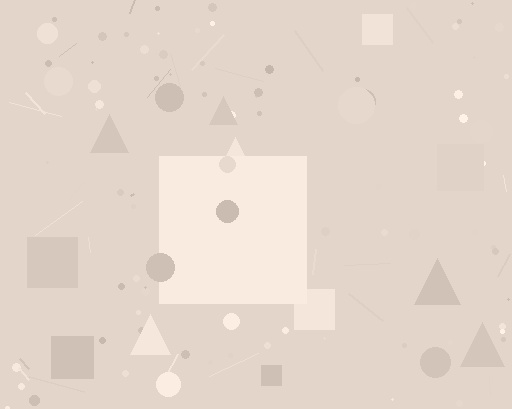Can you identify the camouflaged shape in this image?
The camouflaged shape is a square.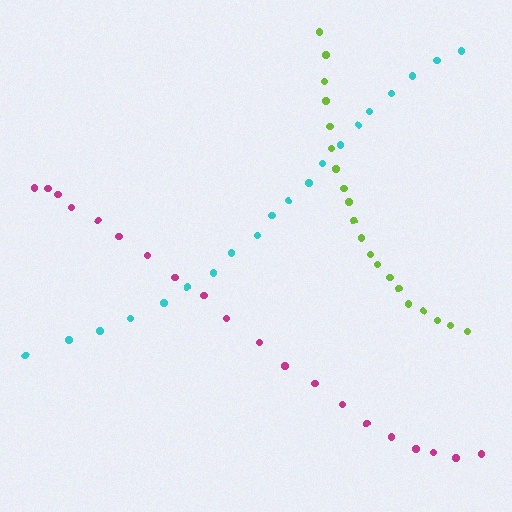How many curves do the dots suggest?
There are 3 distinct paths.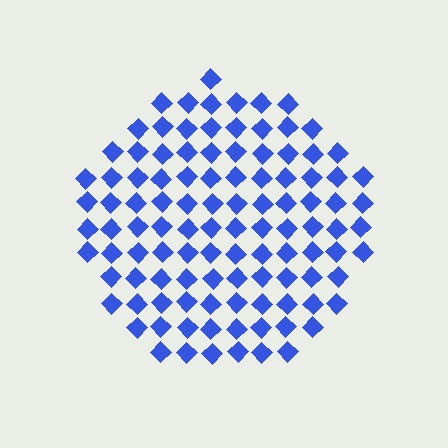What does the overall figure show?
The overall figure shows a circle.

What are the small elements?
The small elements are diamonds.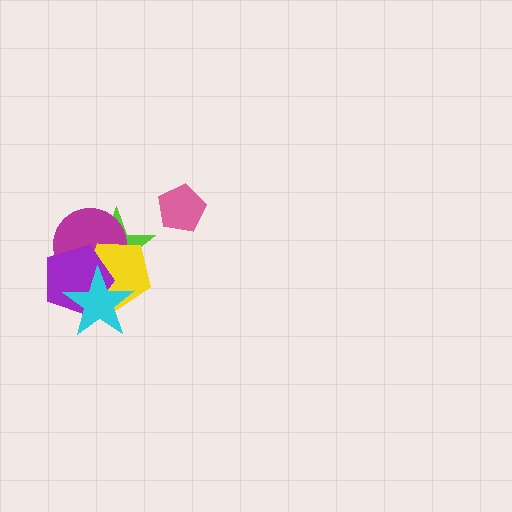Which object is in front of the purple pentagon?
The cyan star is in front of the purple pentagon.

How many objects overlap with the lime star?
4 objects overlap with the lime star.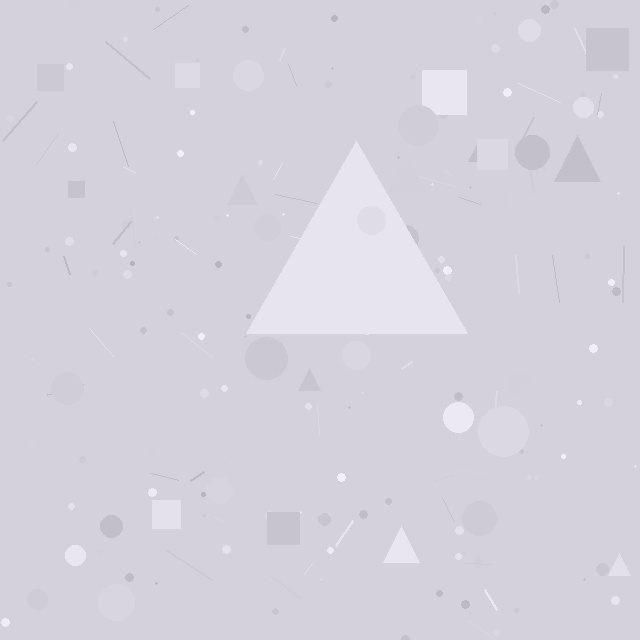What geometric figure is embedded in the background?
A triangle is embedded in the background.